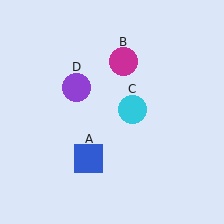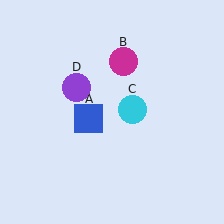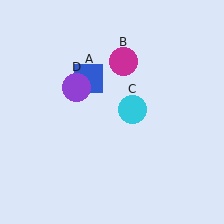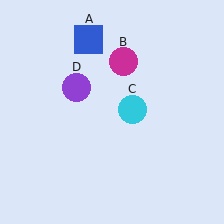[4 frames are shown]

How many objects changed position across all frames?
1 object changed position: blue square (object A).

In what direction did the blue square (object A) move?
The blue square (object A) moved up.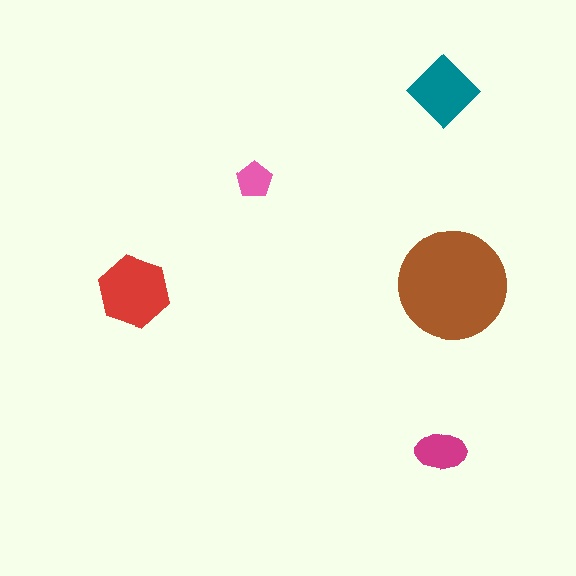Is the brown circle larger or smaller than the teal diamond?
Larger.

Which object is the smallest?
The pink pentagon.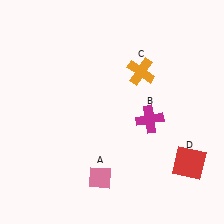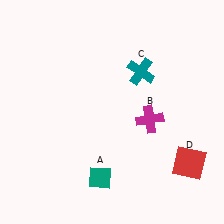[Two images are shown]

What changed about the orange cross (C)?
In Image 1, C is orange. In Image 2, it changed to teal.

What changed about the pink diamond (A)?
In Image 1, A is pink. In Image 2, it changed to teal.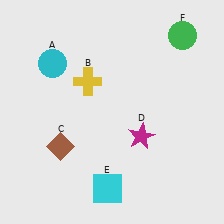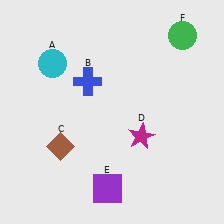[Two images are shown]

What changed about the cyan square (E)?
In Image 1, E is cyan. In Image 2, it changed to purple.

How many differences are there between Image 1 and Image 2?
There are 2 differences between the two images.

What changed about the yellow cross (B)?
In Image 1, B is yellow. In Image 2, it changed to blue.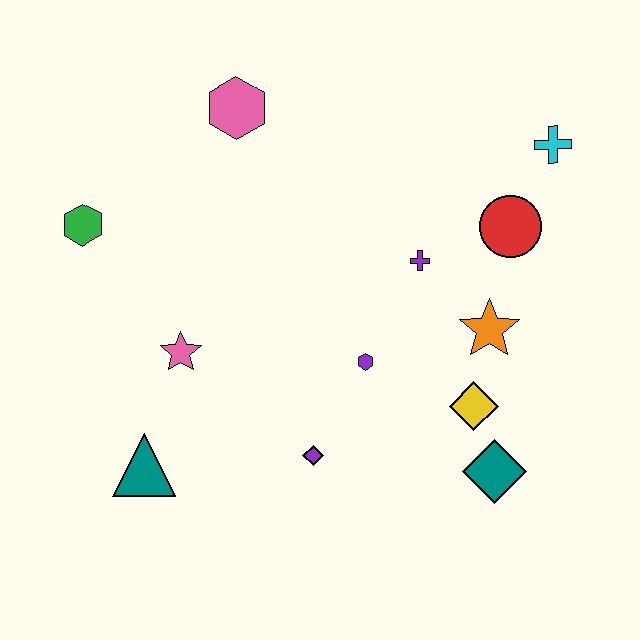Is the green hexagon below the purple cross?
No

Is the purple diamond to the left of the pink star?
No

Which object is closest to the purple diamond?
The purple hexagon is closest to the purple diamond.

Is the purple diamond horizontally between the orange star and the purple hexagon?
No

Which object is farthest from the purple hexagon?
The green hexagon is farthest from the purple hexagon.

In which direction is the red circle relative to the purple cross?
The red circle is to the right of the purple cross.